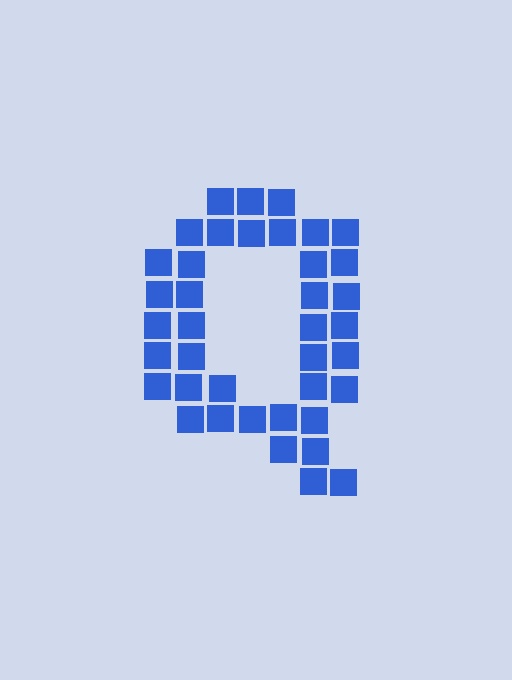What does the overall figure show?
The overall figure shows the letter Q.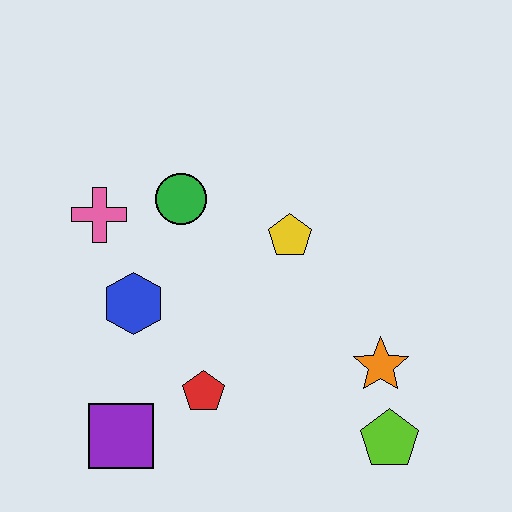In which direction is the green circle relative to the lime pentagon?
The green circle is above the lime pentagon.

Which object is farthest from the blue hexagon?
The lime pentagon is farthest from the blue hexagon.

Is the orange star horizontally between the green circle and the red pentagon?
No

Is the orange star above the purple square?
Yes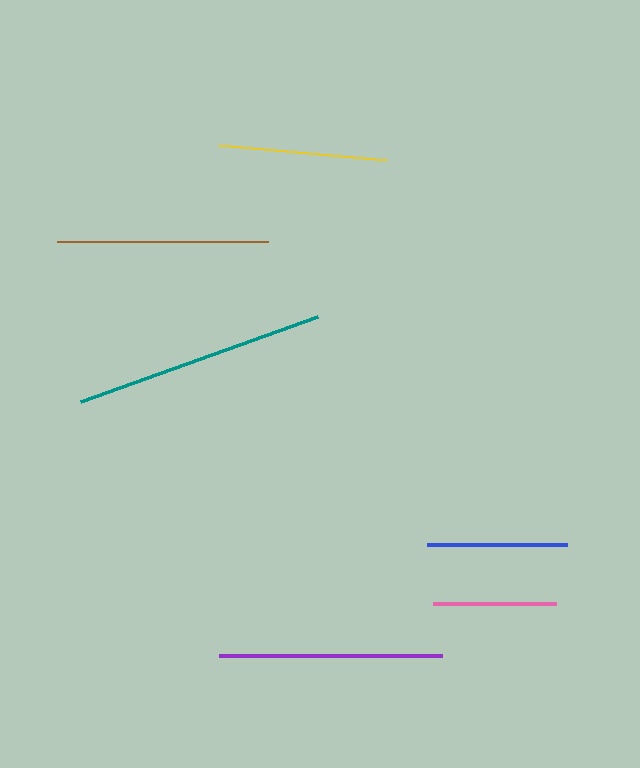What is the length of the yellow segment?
The yellow segment is approximately 168 pixels long.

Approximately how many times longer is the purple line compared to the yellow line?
The purple line is approximately 1.3 times the length of the yellow line.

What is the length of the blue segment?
The blue segment is approximately 140 pixels long.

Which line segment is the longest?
The teal line is the longest at approximately 252 pixels.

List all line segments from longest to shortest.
From longest to shortest: teal, purple, brown, yellow, blue, pink.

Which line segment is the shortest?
The pink line is the shortest at approximately 124 pixels.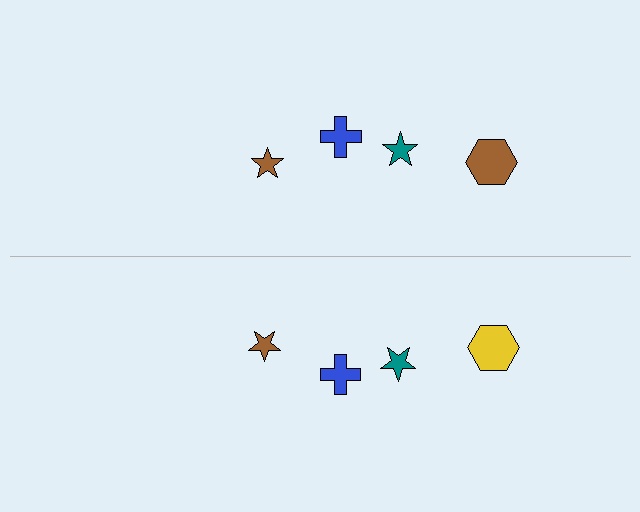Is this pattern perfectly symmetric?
No, the pattern is not perfectly symmetric. The yellow hexagon on the bottom side breaks the symmetry — its mirror counterpart is brown.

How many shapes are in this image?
There are 8 shapes in this image.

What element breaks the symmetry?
The yellow hexagon on the bottom side breaks the symmetry — its mirror counterpart is brown.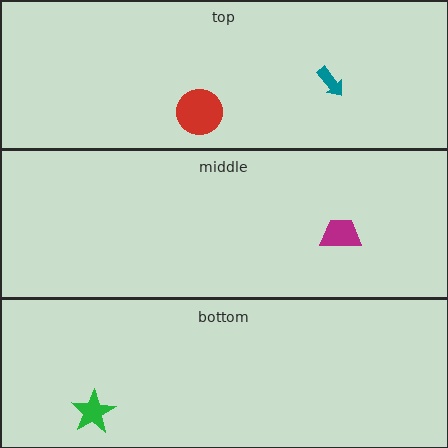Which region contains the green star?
The bottom region.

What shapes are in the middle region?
The magenta trapezoid.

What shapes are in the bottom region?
The green star.